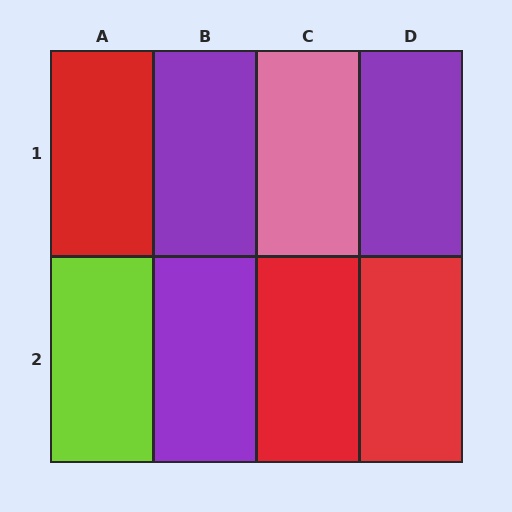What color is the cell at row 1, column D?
Purple.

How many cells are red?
3 cells are red.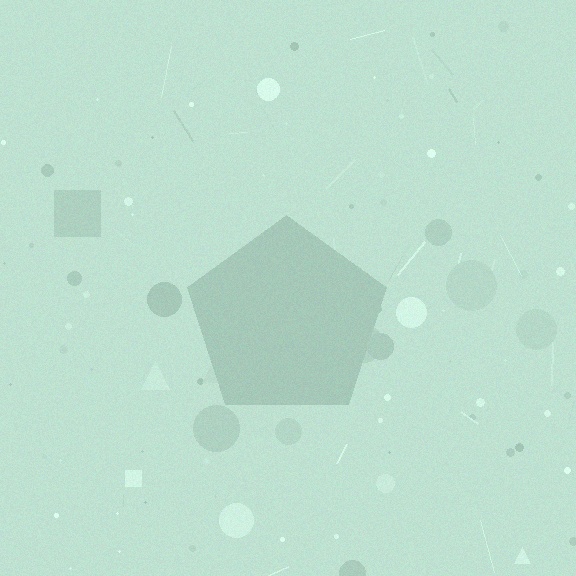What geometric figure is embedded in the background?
A pentagon is embedded in the background.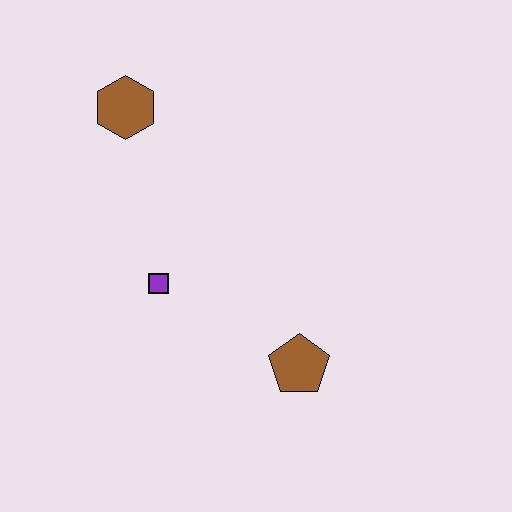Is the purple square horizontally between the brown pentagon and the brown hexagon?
Yes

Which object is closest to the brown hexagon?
The purple square is closest to the brown hexagon.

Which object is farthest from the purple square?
The brown hexagon is farthest from the purple square.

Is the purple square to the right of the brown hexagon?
Yes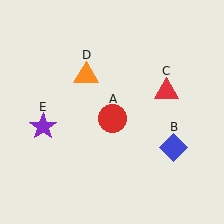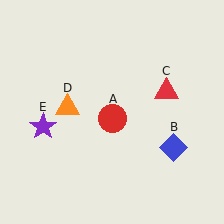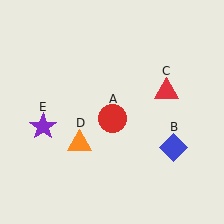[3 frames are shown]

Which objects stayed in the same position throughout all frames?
Red circle (object A) and blue diamond (object B) and red triangle (object C) and purple star (object E) remained stationary.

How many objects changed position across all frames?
1 object changed position: orange triangle (object D).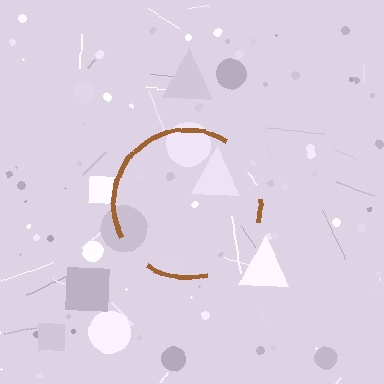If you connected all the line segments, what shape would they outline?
They would outline a circle.